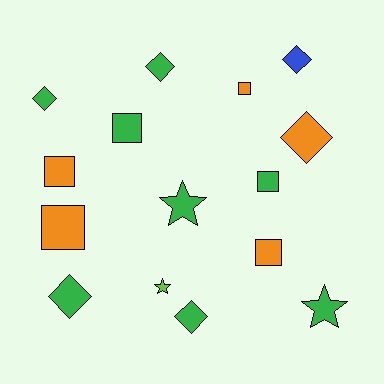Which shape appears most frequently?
Square, with 6 objects.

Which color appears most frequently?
Green, with 8 objects.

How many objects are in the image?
There are 15 objects.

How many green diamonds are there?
There are 4 green diamonds.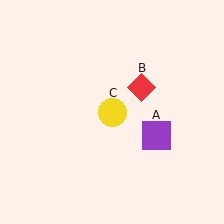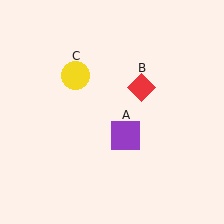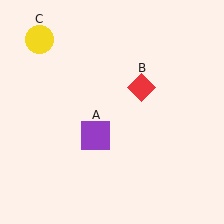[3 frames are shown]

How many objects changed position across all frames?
2 objects changed position: purple square (object A), yellow circle (object C).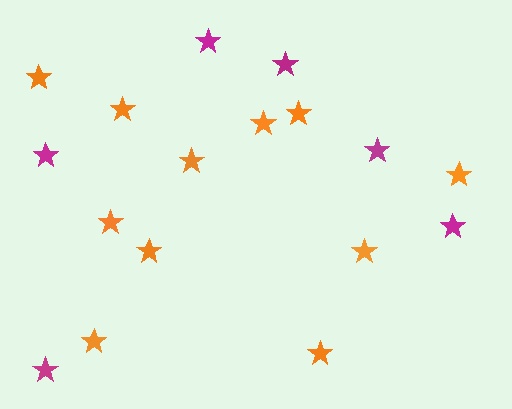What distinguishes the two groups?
There are 2 groups: one group of orange stars (11) and one group of magenta stars (6).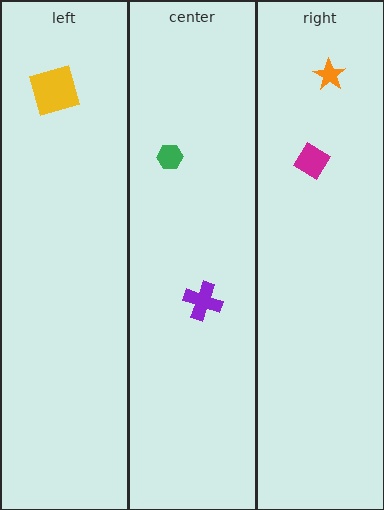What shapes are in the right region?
The orange star, the magenta diamond.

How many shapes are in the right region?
2.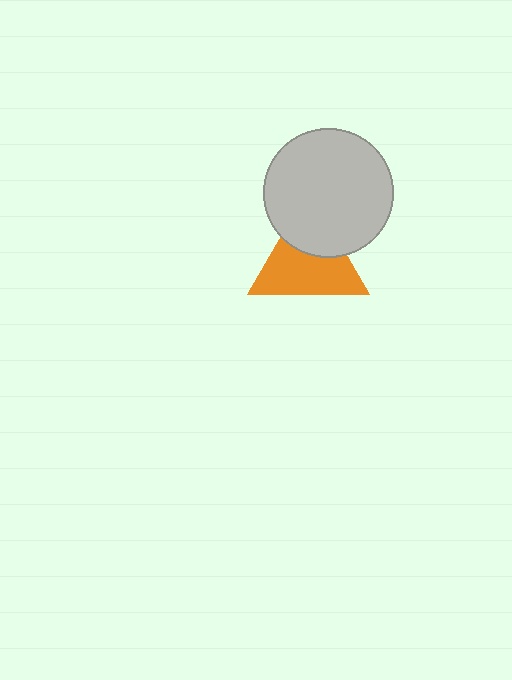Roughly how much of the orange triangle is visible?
About half of it is visible (roughly 65%).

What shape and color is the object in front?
The object in front is a light gray circle.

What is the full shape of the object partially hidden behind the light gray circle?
The partially hidden object is an orange triangle.